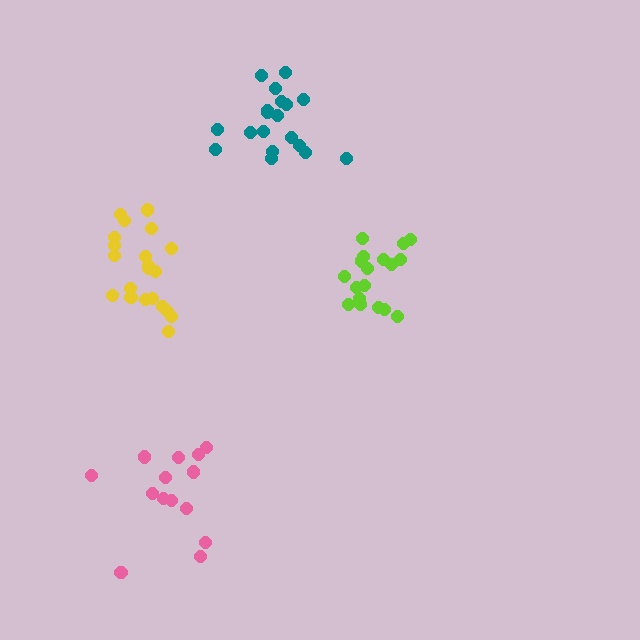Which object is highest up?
The teal cluster is topmost.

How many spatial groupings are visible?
There are 4 spatial groupings.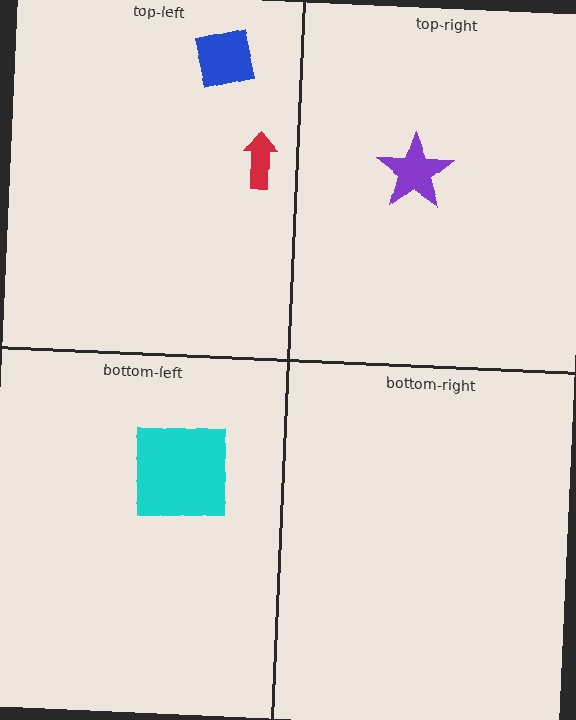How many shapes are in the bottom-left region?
1.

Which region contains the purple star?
The top-right region.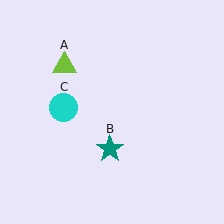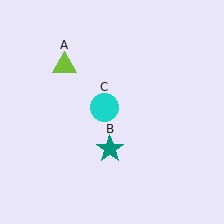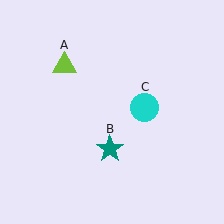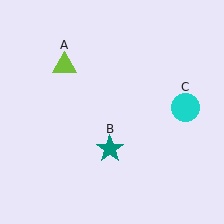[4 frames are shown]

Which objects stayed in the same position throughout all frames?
Lime triangle (object A) and teal star (object B) remained stationary.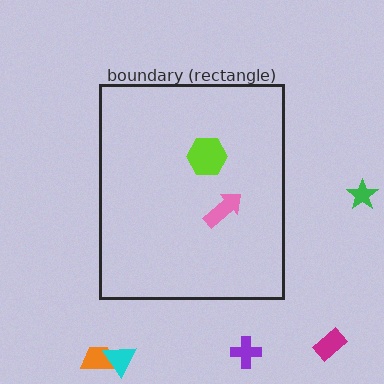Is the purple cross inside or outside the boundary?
Outside.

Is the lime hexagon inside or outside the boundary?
Inside.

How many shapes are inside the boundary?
2 inside, 5 outside.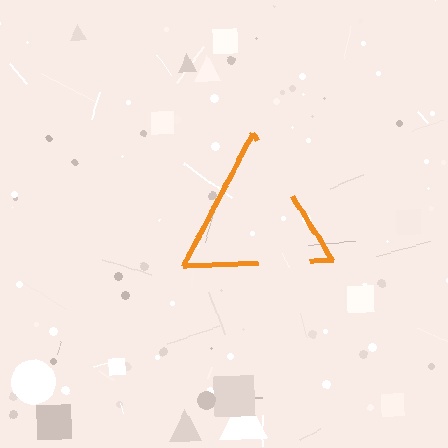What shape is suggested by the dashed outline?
The dashed outline suggests a triangle.